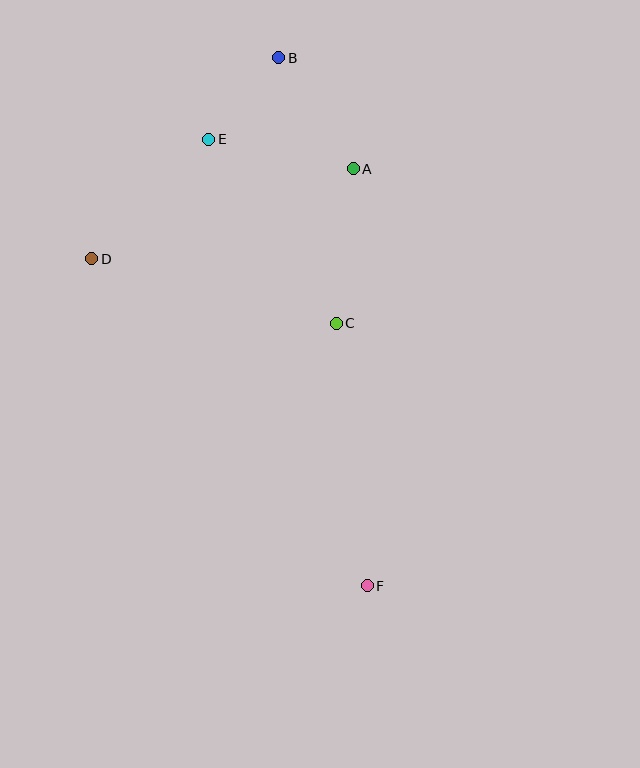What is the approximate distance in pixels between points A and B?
The distance between A and B is approximately 134 pixels.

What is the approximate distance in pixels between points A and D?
The distance between A and D is approximately 277 pixels.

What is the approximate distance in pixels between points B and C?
The distance between B and C is approximately 272 pixels.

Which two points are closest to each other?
Points B and E are closest to each other.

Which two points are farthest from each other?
Points B and F are farthest from each other.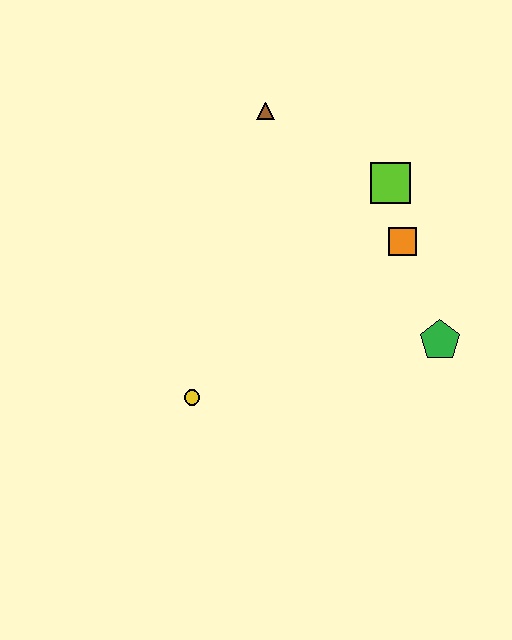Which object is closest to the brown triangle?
The lime square is closest to the brown triangle.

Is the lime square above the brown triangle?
No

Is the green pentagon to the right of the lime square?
Yes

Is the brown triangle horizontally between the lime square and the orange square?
No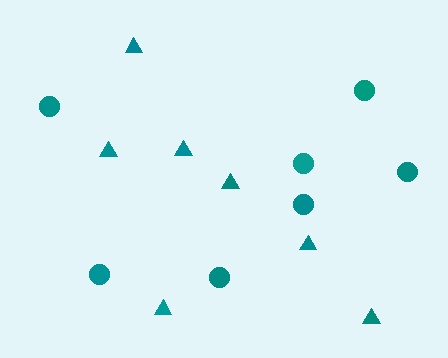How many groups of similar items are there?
There are 2 groups: one group of circles (7) and one group of triangles (7).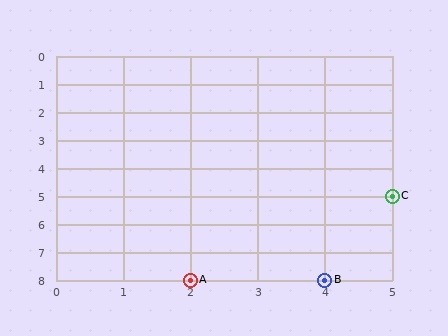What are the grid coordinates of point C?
Point C is at grid coordinates (5, 5).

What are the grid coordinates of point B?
Point B is at grid coordinates (4, 8).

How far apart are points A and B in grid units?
Points A and B are 2 columns apart.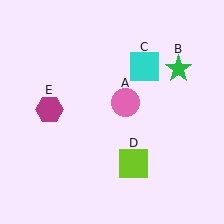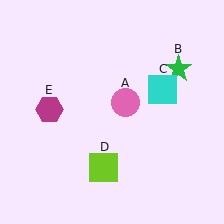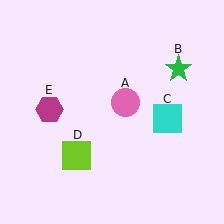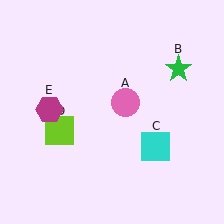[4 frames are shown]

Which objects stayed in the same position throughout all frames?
Pink circle (object A) and green star (object B) and magenta hexagon (object E) remained stationary.